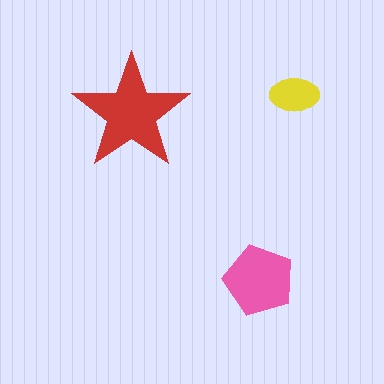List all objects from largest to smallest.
The red star, the pink pentagon, the yellow ellipse.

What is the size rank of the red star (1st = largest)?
1st.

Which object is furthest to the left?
The red star is leftmost.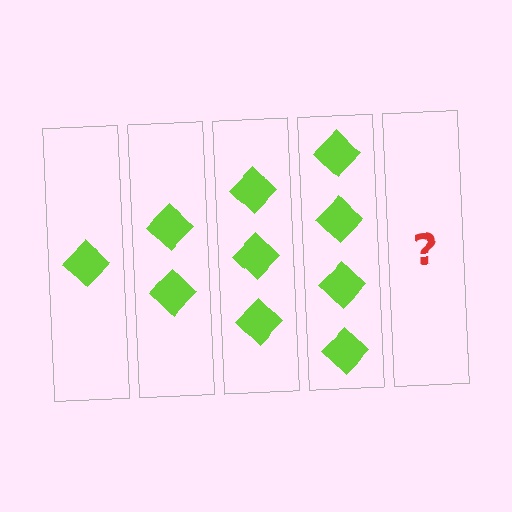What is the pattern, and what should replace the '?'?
The pattern is that each step adds one more diamond. The '?' should be 5 diamonds.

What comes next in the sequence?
The next element should be 5 diamonds.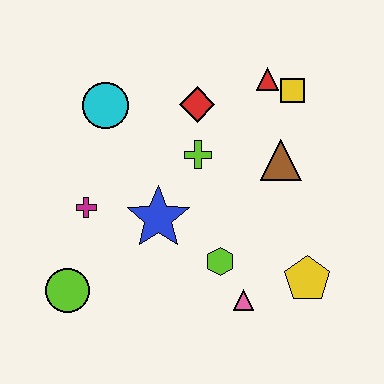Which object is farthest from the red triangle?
The lime circle is farthest from the red triangle.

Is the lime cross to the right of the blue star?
Yes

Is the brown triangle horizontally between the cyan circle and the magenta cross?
No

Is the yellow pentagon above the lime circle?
Yes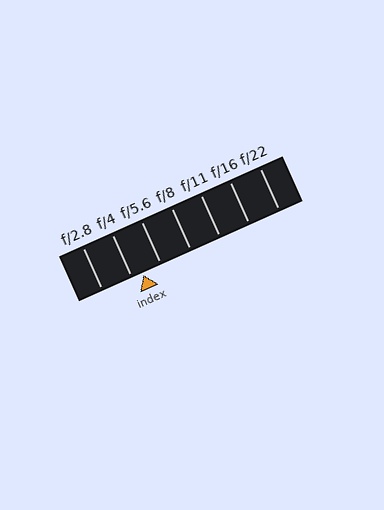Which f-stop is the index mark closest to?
The index mark is closest to f/4.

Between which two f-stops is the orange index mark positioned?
The index mark is between f/4 and f/5.6.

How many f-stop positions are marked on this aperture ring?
There are 7 f-stop positions marked.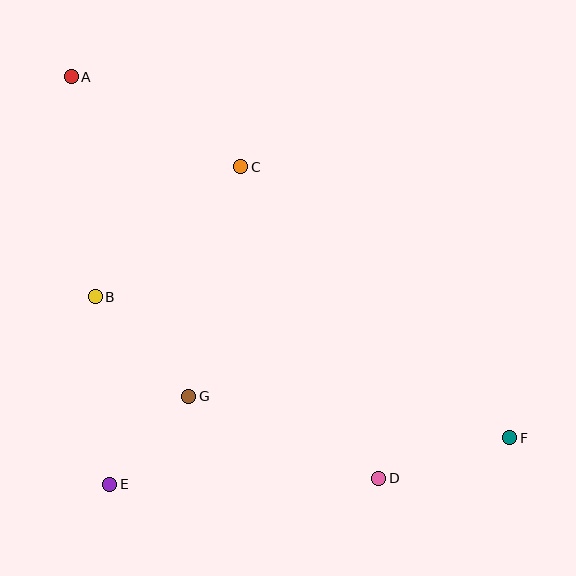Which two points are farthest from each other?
Points A and F are farthest from each other.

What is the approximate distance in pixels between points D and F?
The distance between D and F is approximately 137 pixels.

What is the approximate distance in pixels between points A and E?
The distance between A and E is approximately 410 pixels.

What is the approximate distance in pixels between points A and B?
The distance between A and B is approximately 221 pixels.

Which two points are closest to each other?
Points E and G are closest to each other.